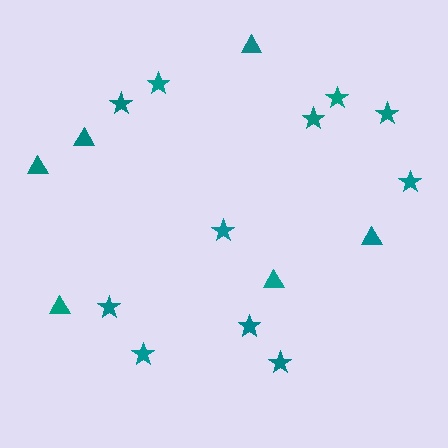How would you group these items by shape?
There are 2 groups: one group of triangles (6) and one group of stars (11).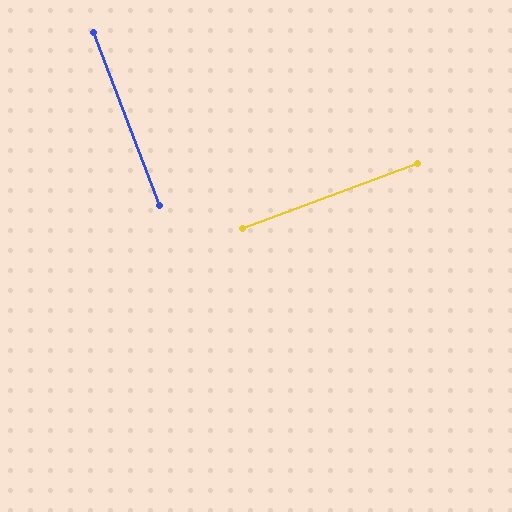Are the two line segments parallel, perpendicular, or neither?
Perpendicular — they meet at approximately 90°.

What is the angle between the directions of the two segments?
Approximately 90 degrees.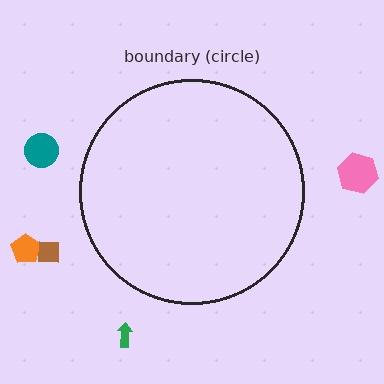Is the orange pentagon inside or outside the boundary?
Outside.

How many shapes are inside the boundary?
0 inside, 5 outside.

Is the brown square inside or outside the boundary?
Outside.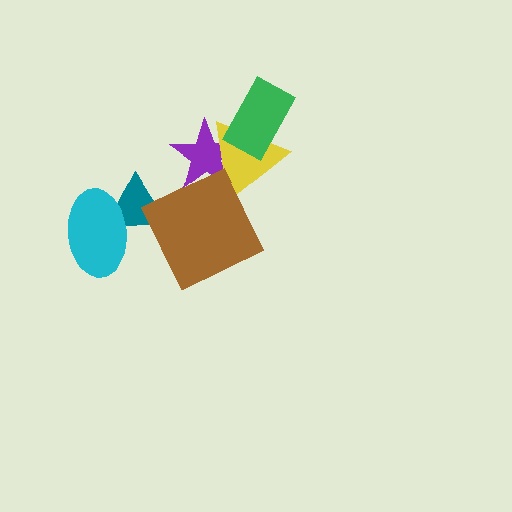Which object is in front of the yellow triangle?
The green rectangle is in front of the yellow triangle.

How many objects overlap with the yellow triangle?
2 objects overlap with the yellow triangle.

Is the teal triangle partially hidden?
Yes, it is partially covered by another shape.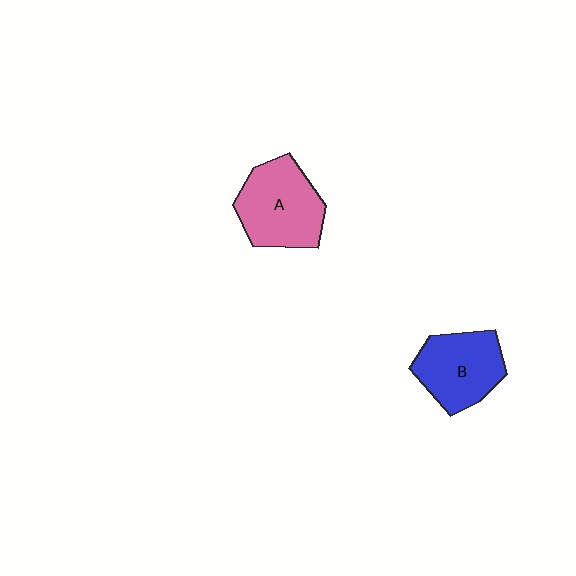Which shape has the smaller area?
Shape B (blue).